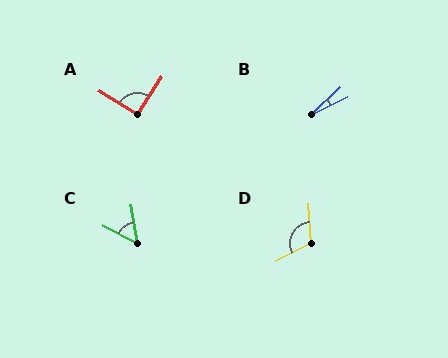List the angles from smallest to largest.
B (17°), C (52°), A (91°), D (113°).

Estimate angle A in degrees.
Approximately 91 degrees.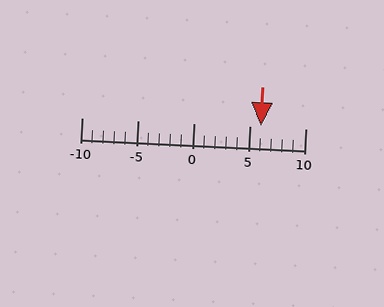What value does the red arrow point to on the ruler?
The red arrow points to approximately 6.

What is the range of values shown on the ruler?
The ruler shows values from -10 to 10.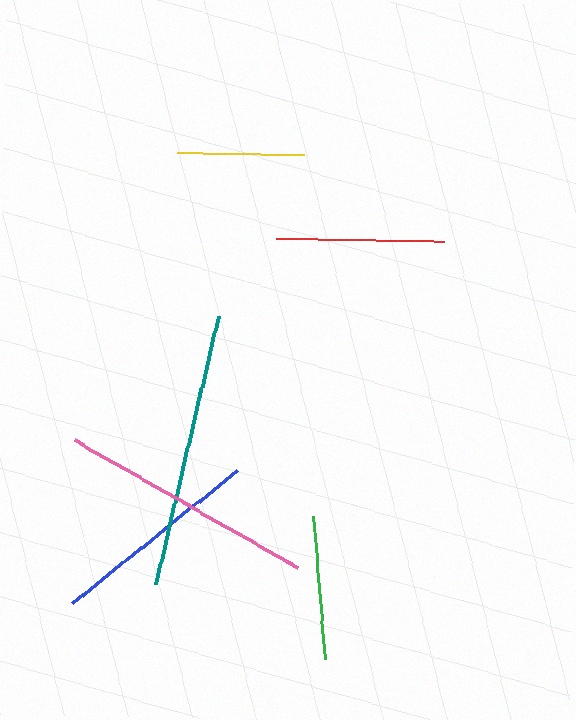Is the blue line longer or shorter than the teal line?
The teal line is longer than the blue line.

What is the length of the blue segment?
The blue segment is approximately 212 pixels long.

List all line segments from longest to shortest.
From longest to shortest: teal, pink, blue, red, green, yellow.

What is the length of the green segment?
The green segment is approximately 143 pixels long.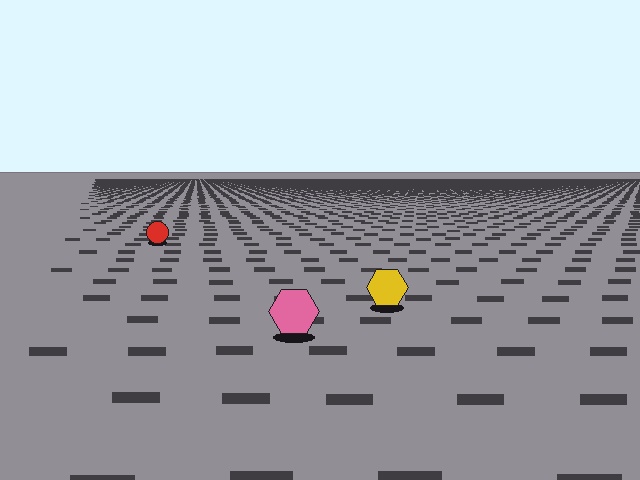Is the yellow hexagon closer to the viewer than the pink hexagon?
No. The pink hexagon is closer — you can tell from the texture gradient: the ground texture is coarser near it.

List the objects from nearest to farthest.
From nearest to farthest: the pink hexagon, the yellow hexagon, the red circle.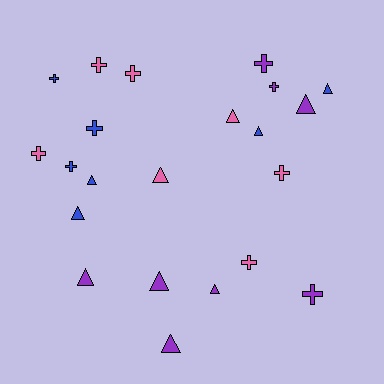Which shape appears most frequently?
Triangle, with 11 objects.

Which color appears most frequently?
Purple, with 8 objects.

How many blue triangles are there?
There are 4 blue triangles.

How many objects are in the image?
There are 22 objects.